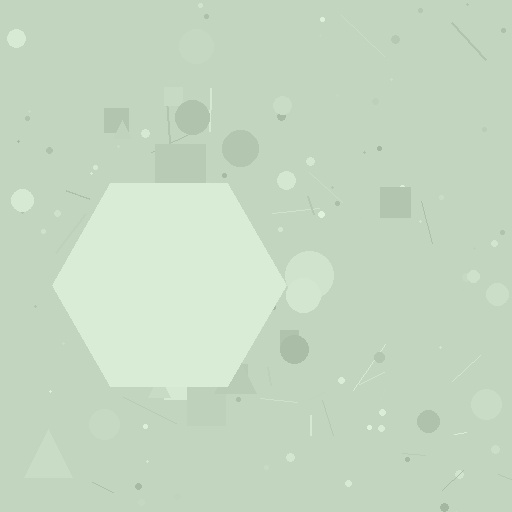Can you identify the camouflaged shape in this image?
The camouflaged shape is a hexagon.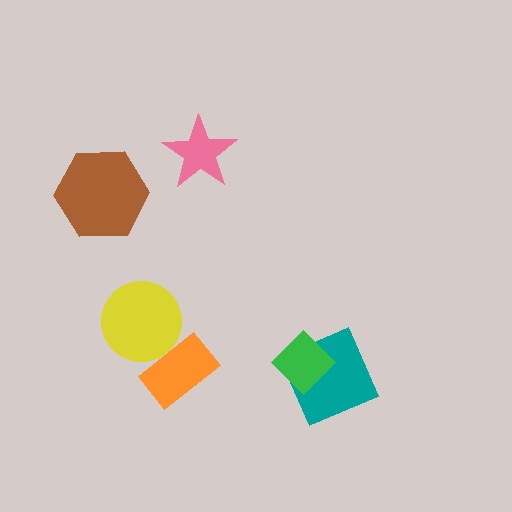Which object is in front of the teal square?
The green diamond is in front of the teal square.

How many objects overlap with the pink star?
0 objects overlap with the pink star.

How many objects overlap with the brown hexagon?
0 objects overlap with the brown hexagon.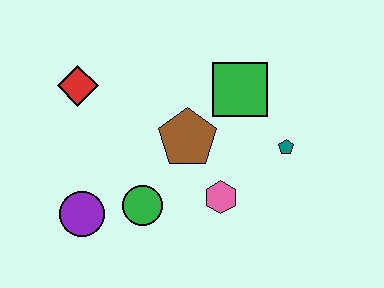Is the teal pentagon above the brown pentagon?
No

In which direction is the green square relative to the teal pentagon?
The green square is above the teal pentagon.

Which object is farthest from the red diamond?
The teal pentagon is farthest from the red diamond.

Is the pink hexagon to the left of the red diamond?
No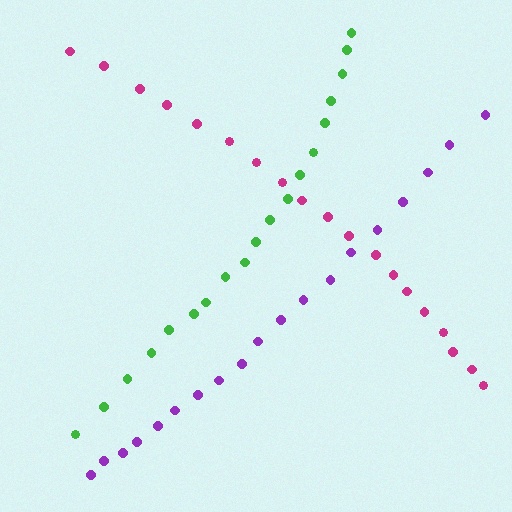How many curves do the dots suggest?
There are 3 distinct paths.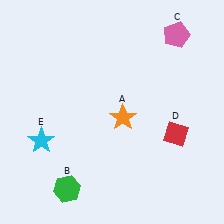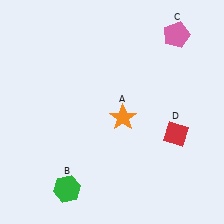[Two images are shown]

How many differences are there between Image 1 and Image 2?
There is 1 difference between the two images.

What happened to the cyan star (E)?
The cyan star (E) was removed in Image 2. It was in the bottom-left area of Image 1.